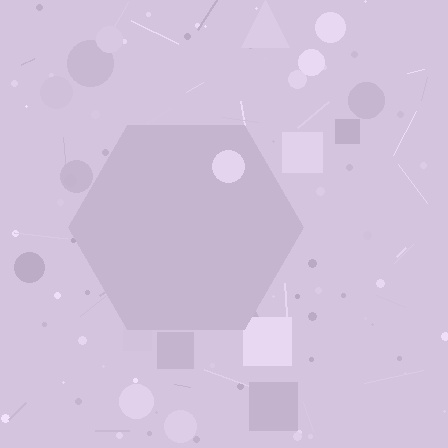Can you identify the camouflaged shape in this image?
The camouflaged shape is a hexagon.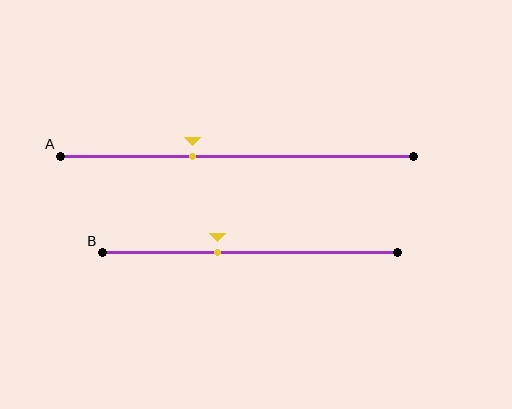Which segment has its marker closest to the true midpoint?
Segment B has its marker closest to the true midpoint.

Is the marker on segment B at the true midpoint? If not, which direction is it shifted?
No, the marker on segment B is shifted to the left by about 11% of the segment length.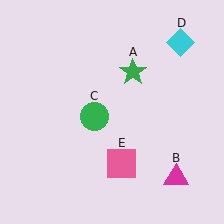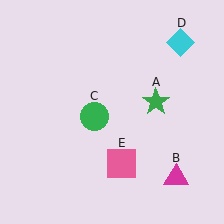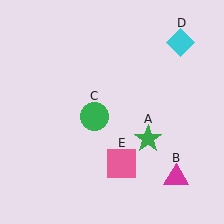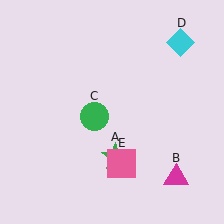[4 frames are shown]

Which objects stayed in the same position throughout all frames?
Magenta triangle (object B) and green circle (object C) and cyan diamond (object D) and pink square (object E) remained stationary.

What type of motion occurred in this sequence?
The green star (object A) rotated clockwise around the center of the scene.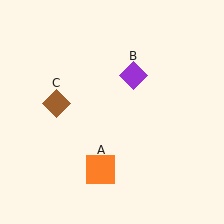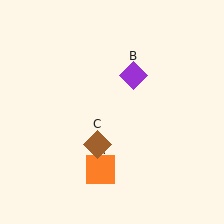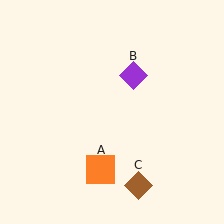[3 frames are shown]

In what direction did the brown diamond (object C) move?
The brown diamond (object C) moved down and to the right.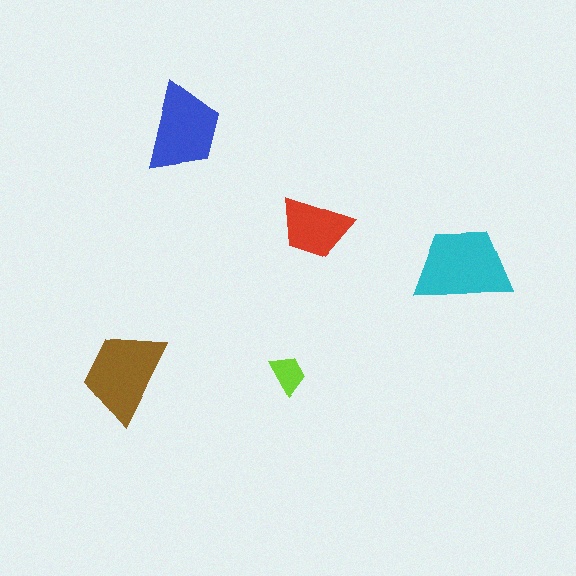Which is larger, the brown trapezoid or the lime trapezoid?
The brown one.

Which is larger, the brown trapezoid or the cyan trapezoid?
The cyan one.